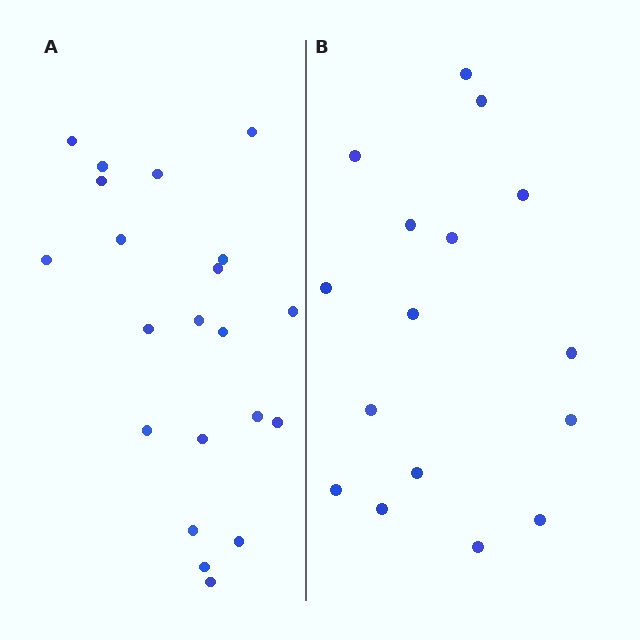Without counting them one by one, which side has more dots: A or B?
Region A (the left region) has more dots.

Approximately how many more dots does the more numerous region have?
Region A has about 5 more dots than region B.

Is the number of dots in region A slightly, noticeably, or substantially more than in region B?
Region A has noticeably more, but not dramatically so. The ratio is roughly 1.3 to 1.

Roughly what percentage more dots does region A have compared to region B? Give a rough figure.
About 30% more.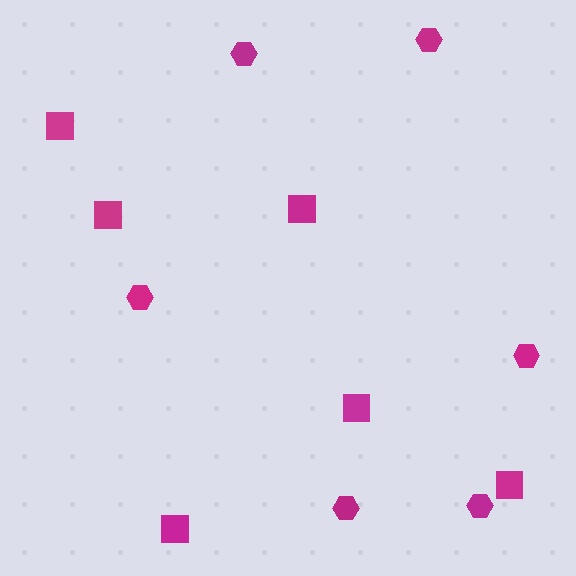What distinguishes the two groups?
There are 2 groups: one group of hexagons (6) and one group of squares (6).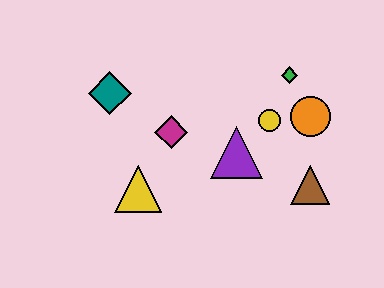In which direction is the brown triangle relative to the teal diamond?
The brown triangle is to the right of the teal diamond.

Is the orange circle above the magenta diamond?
Yes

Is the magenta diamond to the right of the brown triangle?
No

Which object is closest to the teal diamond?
The magenta diamond is closest to the teal diamond.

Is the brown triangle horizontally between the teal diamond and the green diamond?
No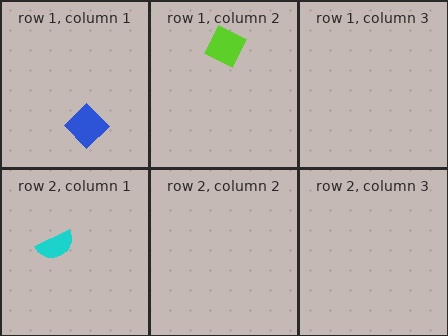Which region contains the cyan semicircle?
The row 2, column 1 region.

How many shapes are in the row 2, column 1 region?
1.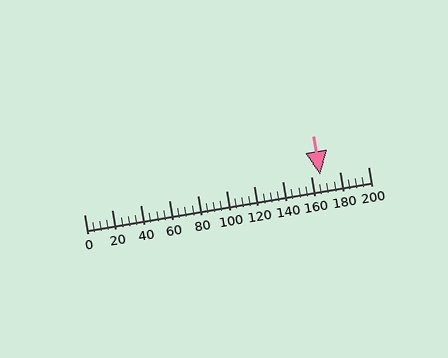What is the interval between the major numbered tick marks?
The major tick marks are spaced 20 units apart.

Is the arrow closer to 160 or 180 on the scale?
The arrow is closer to 160.